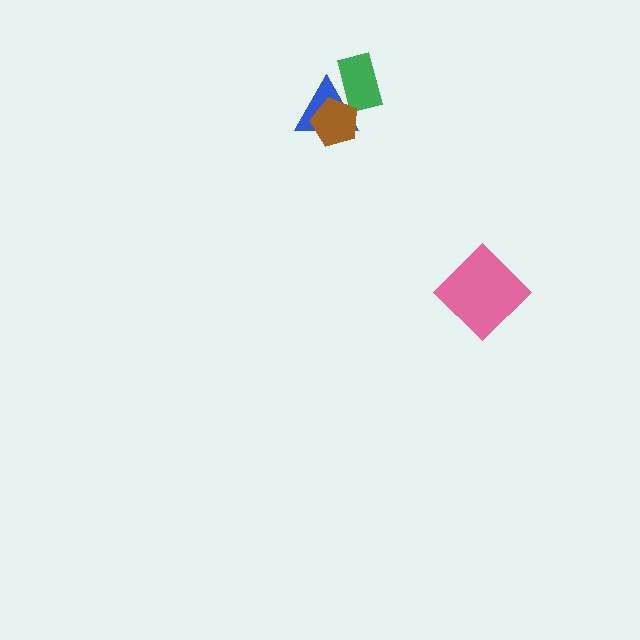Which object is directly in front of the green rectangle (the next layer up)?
The blue triangle is directly in front of the green rectangle.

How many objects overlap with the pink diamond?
0 objects overlap with the pink diamond.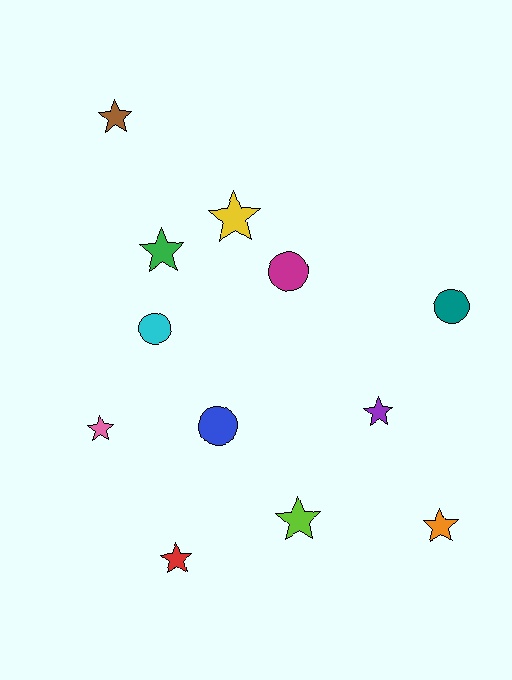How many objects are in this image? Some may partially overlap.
There are 12 objects.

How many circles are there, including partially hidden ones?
There are 4 circles.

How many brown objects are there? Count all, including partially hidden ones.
There is 1 brown object.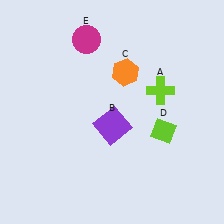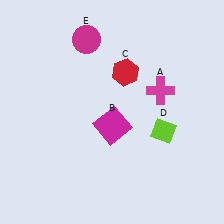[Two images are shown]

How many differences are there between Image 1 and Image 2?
There are 3 differences between the two images.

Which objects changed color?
A changed from lime to magenta. B changed from purple to magenta. C changed from orange to red.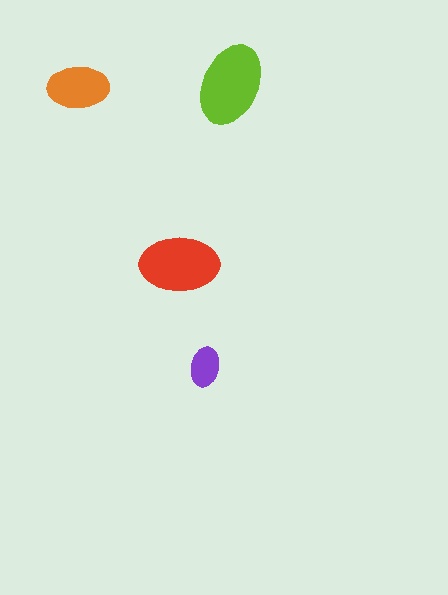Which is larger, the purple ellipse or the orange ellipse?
The orange one.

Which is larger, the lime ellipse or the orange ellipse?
The lime one.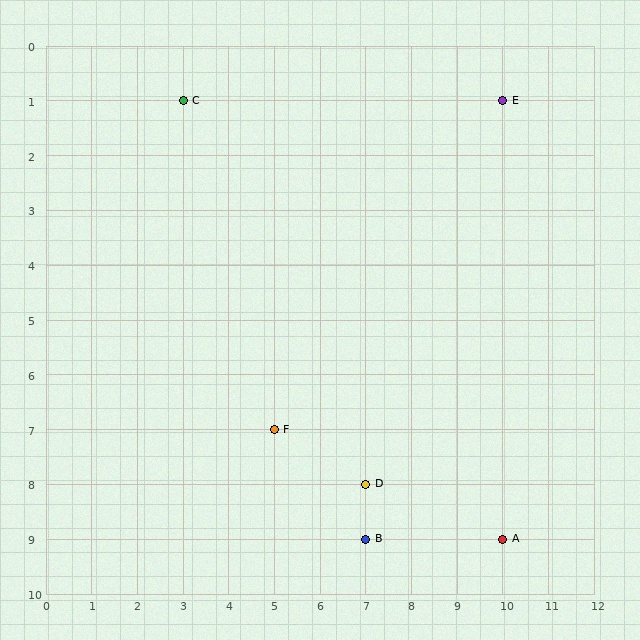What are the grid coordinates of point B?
Point B is at grid coordinates (7, 9).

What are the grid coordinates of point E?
Point E is at grid coordinates (10, 1).